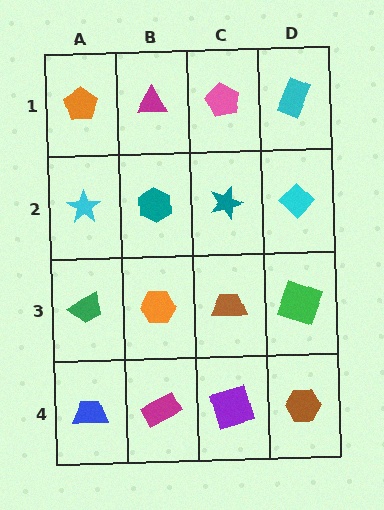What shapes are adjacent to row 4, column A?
A green trapezoid (row 3, column A), a magenta rectangle (row 4, column B).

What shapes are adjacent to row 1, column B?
A teal hexagon (row 2, column B), an orange pentagon (row 1, column A), a pink pentagon (row 1, column C).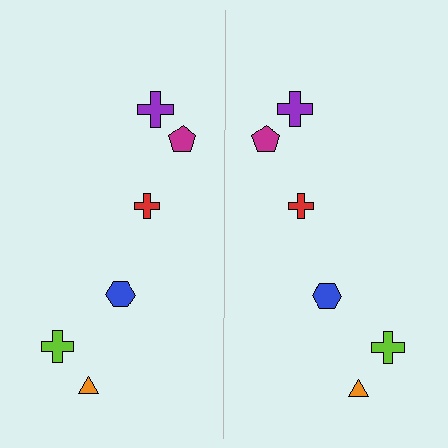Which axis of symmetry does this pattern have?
The pattern has a vertical axis of symmetry running through the center of the image.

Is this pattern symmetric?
Yes, this pattern has bilateral (reflection) symmetry.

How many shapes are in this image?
There are 12 shapes in this image.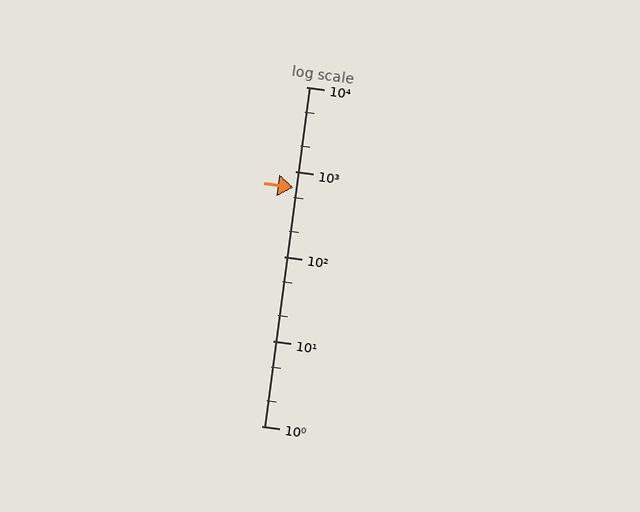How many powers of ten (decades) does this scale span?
The scale spans 4 decades, from 1 to 10000.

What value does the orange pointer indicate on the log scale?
The pointer indicates approximately 650.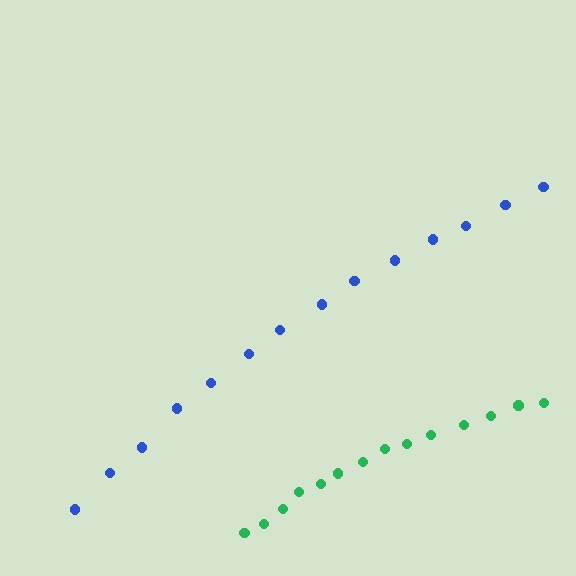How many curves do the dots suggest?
There are 2 distinct paths.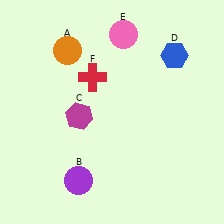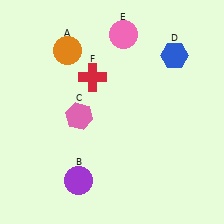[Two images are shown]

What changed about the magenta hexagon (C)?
In Image 1, C is magenta. In Image 2, it changed to pink.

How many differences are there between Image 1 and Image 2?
There is 1 difference between the two images.